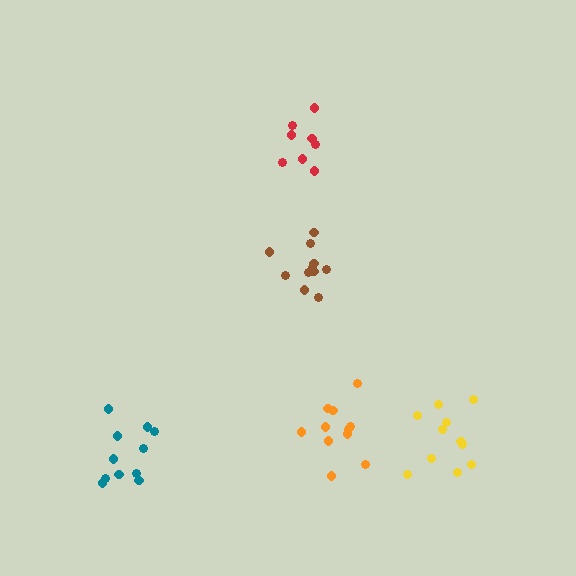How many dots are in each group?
Group 1: 8 dots, Group 2: 11 dots, Group 3: 11 dots, Group 4: 11 dots, Group 5: 11 dots (52 total).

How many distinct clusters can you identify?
There are 5 distinct clusters.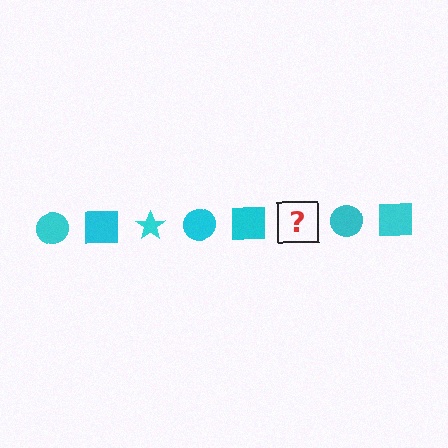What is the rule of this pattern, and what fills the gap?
The rule is that the pattern cycles through circle, square, star shapes in cyan. The gap should be filled with a cyan star.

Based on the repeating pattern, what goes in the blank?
The blank should be a cyan star.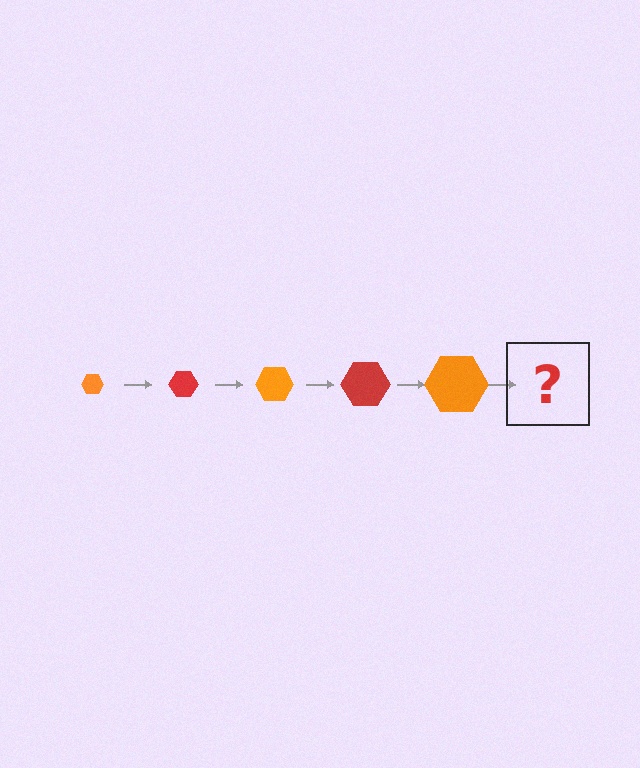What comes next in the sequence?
The next element should be a red hexagon, larger than the previous one.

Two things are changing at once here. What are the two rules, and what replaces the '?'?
The two rules are that the hexagon grows larger each step and the color cycles through orange and red. The '?' should be a red hexagon, larger than the previous one.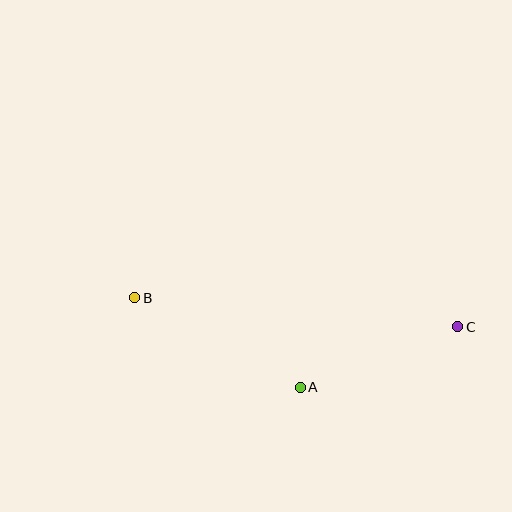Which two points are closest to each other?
Points A and C are closest to each other.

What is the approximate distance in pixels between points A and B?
The distance between A and B is approximately 188 pixels.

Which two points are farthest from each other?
Points B and C are farthest from each other.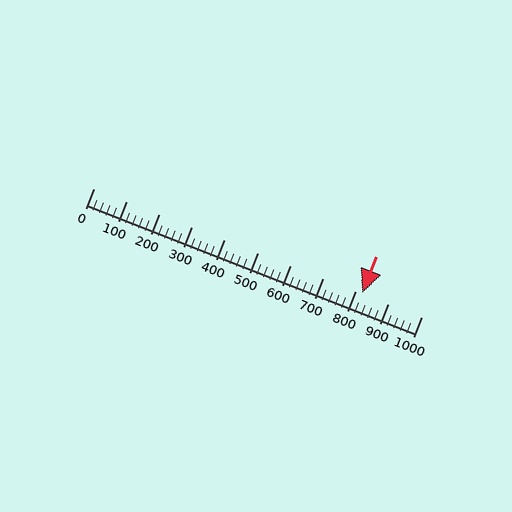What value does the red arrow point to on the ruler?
The red arrow points to approximately 820.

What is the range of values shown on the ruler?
The ruler shows values from 0 to 1000.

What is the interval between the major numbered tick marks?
The major tick marks are spaced 100 units apart.